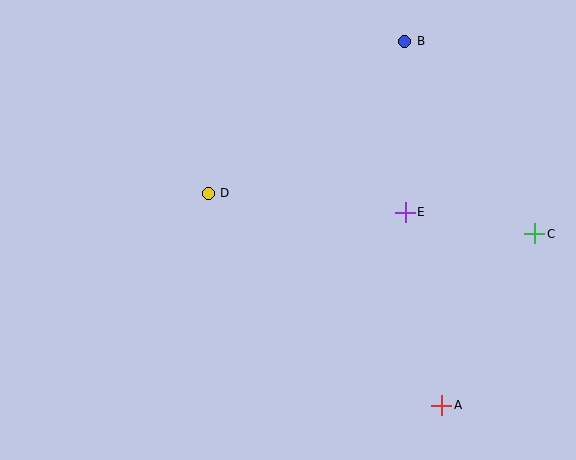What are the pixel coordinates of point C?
Point C is at (535, 234).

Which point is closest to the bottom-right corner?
Point A is closest to the bottom-right corner.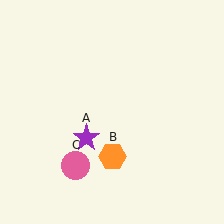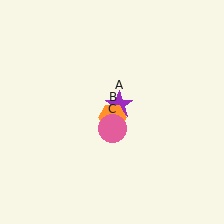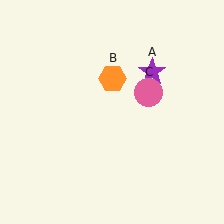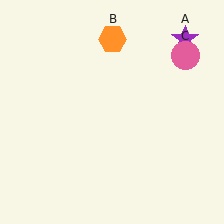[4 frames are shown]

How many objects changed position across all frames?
3 objects changed position: purple star (object A), orange hexagon (object B), pink circle (object C).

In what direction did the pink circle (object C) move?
The pink circle (object C) moved up and to the right.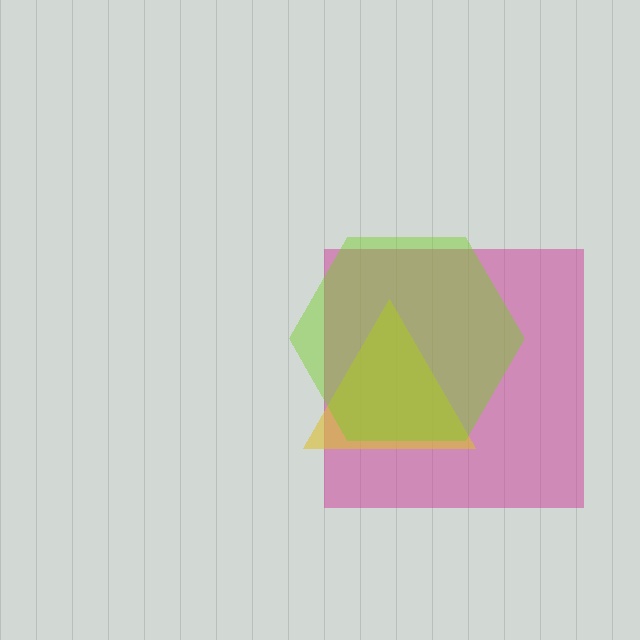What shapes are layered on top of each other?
The layered shapes are: a magenta square, a yellow triangle, a lime hexagon.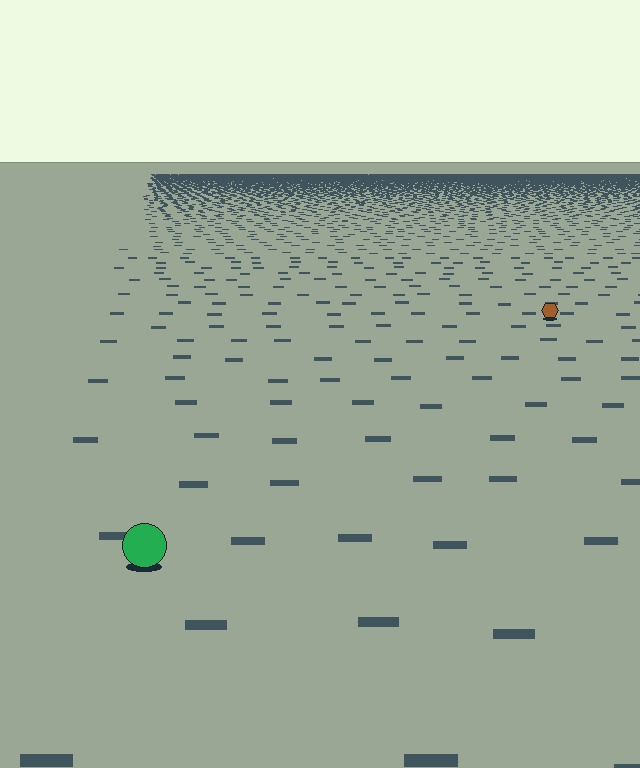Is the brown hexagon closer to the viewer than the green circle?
No. The green circle is closer — you can tell from the texture gradient: the ground texture is coarser near it.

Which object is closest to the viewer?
The green circle is closest. The texture marks near it are larger and more spread out.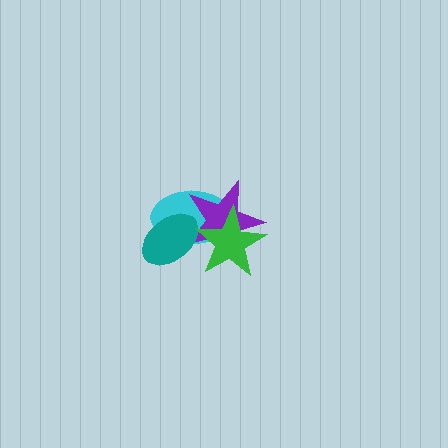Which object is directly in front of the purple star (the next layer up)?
The teal ellipse is directly in front of the purple star.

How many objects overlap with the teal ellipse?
3 objects overlap with the teal ellipse.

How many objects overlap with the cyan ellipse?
3 objects overlap with the cyan ellipse.